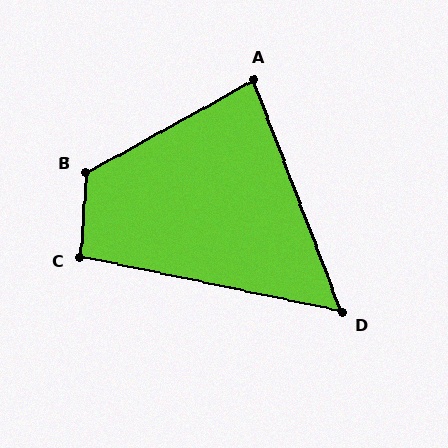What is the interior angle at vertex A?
Approximately 82 degrees (acute).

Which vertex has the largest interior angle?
B, at approximately 123 degrees.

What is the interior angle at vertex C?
Approximately 98 degrees (obtuse).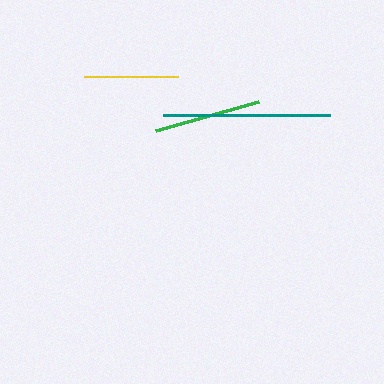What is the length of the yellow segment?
The yellow segment is approximately 93 pixels long.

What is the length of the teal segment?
The teal segment is approximately 167 pixels long.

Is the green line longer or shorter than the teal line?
The teal line is longer than the green line.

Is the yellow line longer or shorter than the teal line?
The teal line is longer than the yellow line.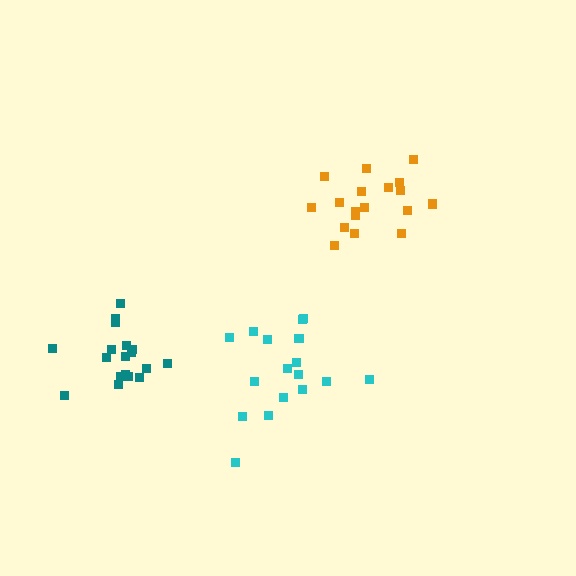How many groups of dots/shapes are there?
There are 3 groups.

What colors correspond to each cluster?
The clusters are colored: cyan, orange, teal.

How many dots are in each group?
Group 1: 17 dots, Group 2: 18 dots, Group 3: 18 dots (53 total).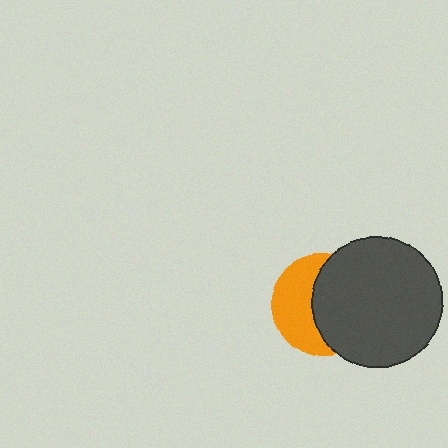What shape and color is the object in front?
The object in front is a dark gray circle.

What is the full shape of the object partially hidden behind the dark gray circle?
The partially hidden object is an orange circle.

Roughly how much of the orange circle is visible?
About half of it is visible (roughly 45%).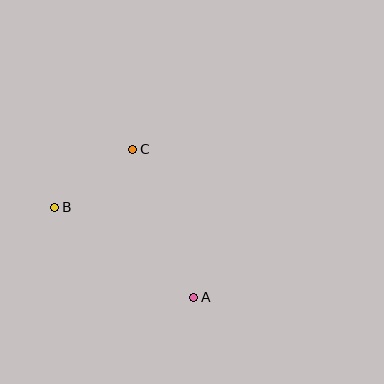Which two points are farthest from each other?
Points A and B are farthest from each other.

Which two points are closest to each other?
Points B and C are closest to each other.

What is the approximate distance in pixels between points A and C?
The distance between A and C is approximately 160 pixels.